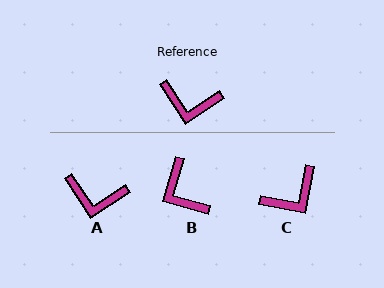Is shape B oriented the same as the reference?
No, it is off by about 49 degrees.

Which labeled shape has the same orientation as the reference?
A.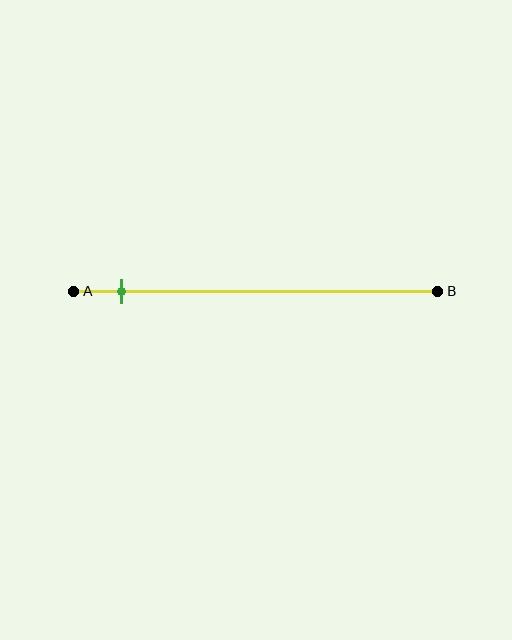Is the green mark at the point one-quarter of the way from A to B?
No, the mark is at about 15% from A, not at the 25% one-quarter point.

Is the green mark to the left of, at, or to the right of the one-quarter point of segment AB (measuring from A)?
The green mark is to the left of the one-quarter point of segment AB.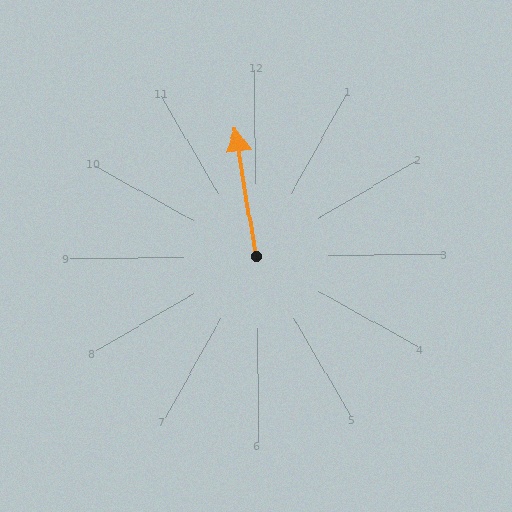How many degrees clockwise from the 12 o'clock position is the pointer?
Approximately 351 degrees.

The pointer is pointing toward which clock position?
Roughly 12 o'clock.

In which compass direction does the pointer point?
North.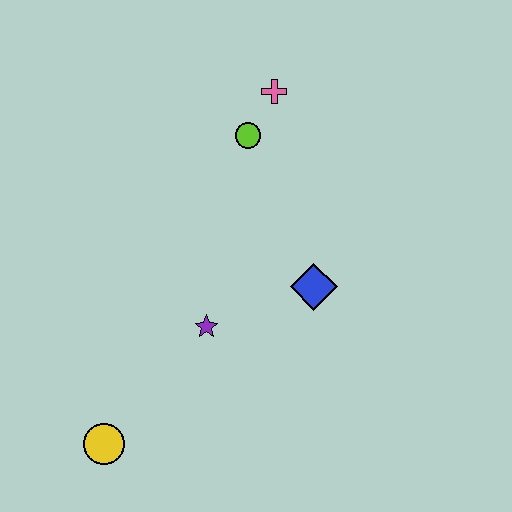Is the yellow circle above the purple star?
No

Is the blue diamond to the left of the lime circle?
No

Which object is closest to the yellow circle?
The purple star is closest to the yellow circle.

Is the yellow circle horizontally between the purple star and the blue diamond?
No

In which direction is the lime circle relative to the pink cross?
The lime circle is below the pink cross.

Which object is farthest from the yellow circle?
The pink cross is farthest from the yellow circle.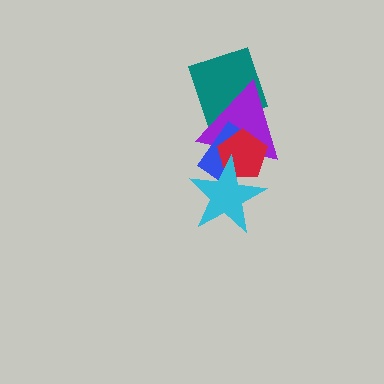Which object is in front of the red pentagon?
The cyan star is in front of the red pentagon.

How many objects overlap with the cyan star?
3 objects overlap with the cyan star.